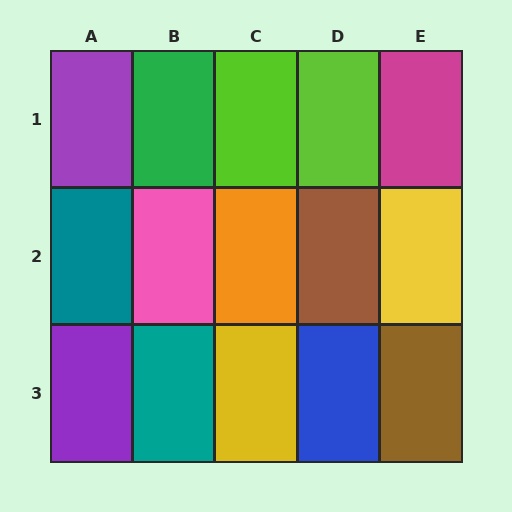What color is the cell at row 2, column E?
Yellow.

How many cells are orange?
1 cell is orange.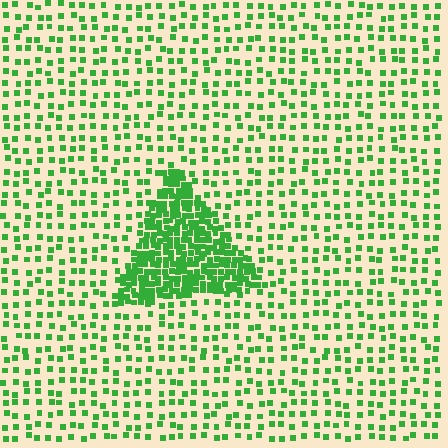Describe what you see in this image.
The image contains small green elements arranged at two different densities. A triangle-shaped region is visible where the elements are more densely packed than the surrounding area.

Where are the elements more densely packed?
The elements are more densely packed inside the triangle boundary.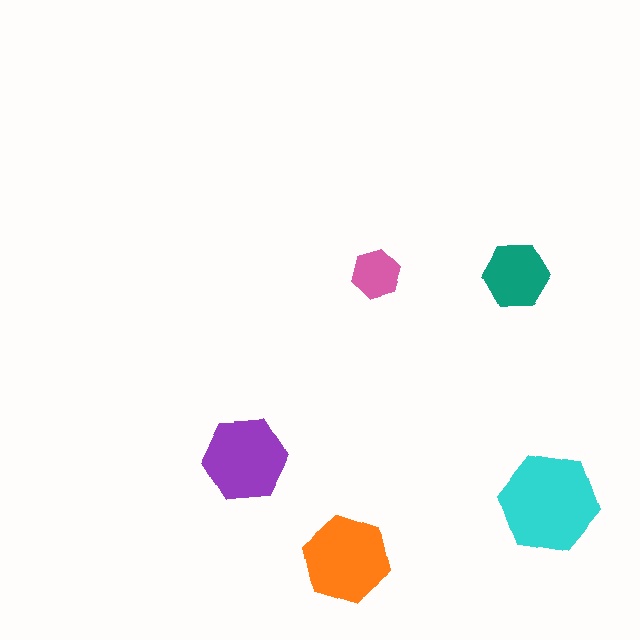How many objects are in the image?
There are 5 objects in the image.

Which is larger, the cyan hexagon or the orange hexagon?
The cyan one.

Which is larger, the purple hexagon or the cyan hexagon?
The cyan one.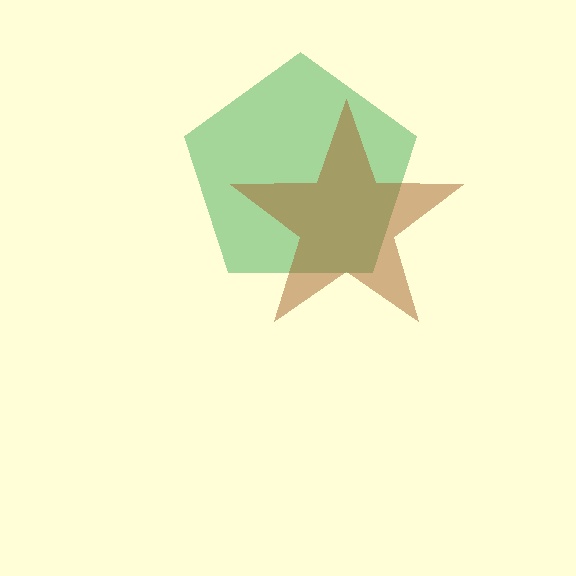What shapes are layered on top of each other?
The layered shapes are: a green pentagon, a brown star.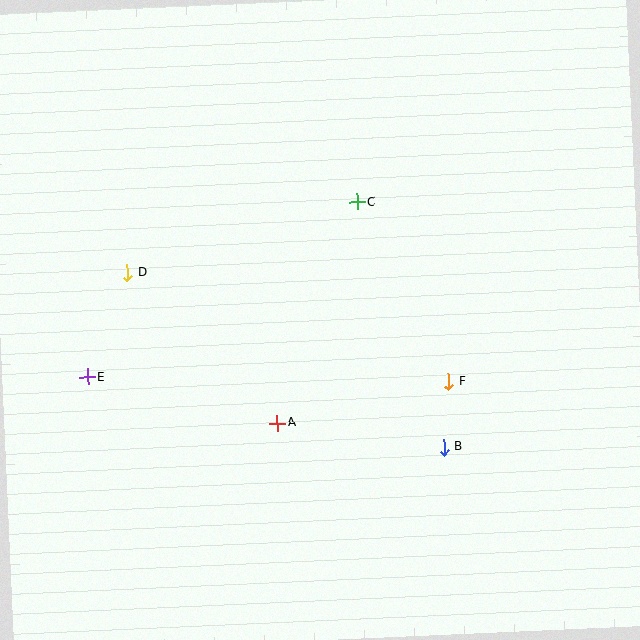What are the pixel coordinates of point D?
Point D is at (128, 273).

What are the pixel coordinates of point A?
Point A is at (277, 423).